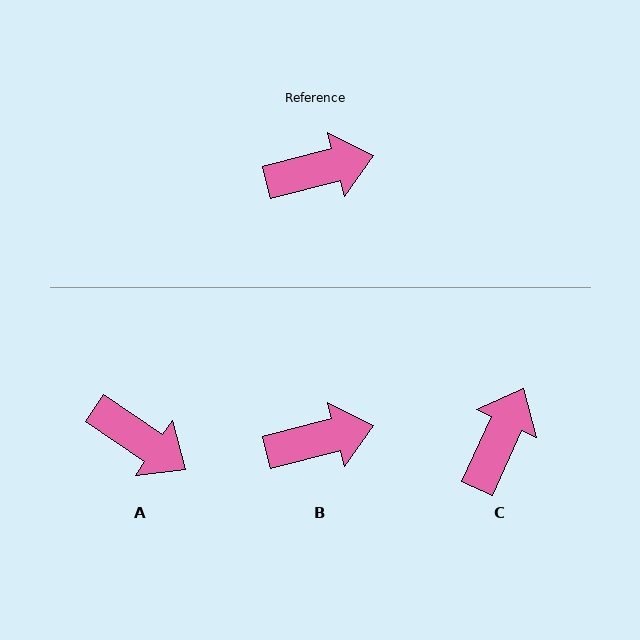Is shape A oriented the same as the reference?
No, it is off by about 48 degrees.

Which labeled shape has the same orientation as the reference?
B.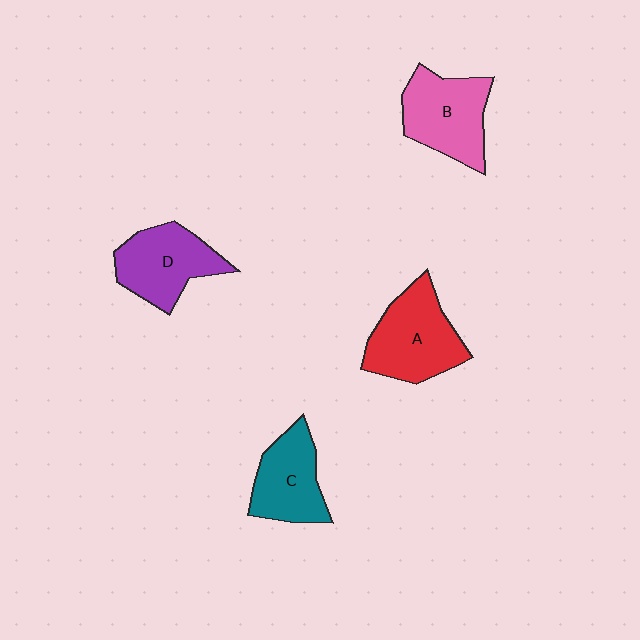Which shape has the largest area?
Shape A (red).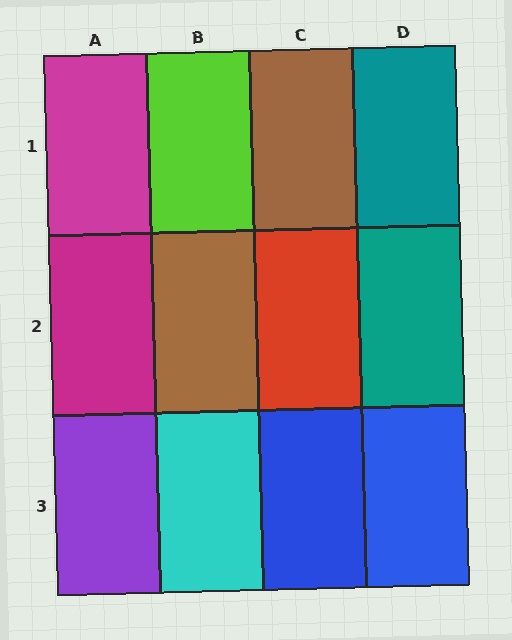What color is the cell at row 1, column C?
Brown.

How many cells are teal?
2 cells are teal.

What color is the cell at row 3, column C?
Blue.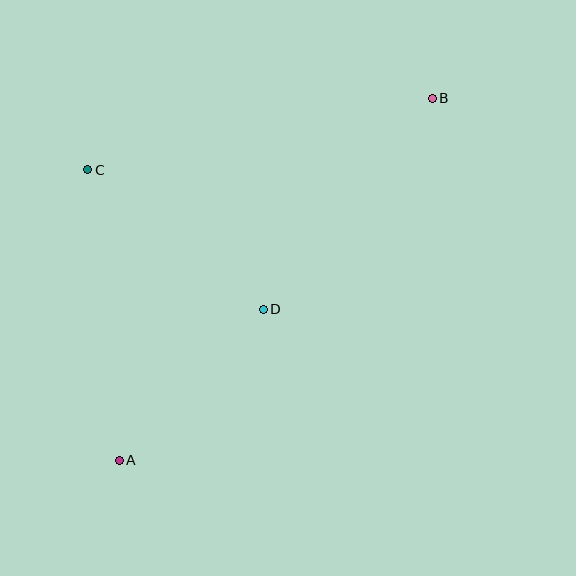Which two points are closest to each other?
Points A and D are closest to each other.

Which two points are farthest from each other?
Points A and B are farthest from each other.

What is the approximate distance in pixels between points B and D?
The distance between B and D is approximately 270 pixels.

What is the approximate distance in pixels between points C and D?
The distance between C and D is approximately 224 pixels.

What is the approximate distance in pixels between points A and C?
The distance between A and C is approximately 292 pixels.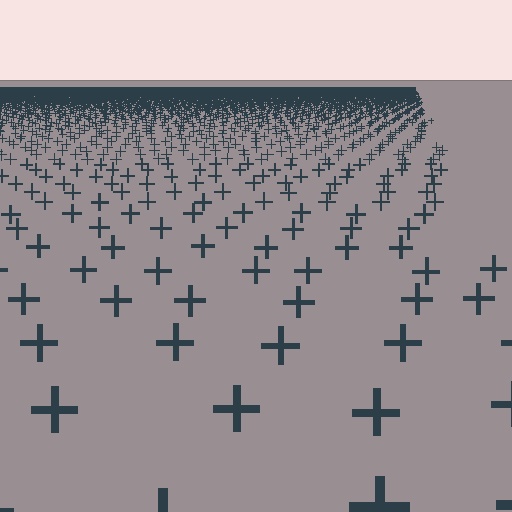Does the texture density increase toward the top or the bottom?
Density increases toward the top.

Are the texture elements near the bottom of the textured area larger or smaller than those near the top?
Larger. Near the bottom, elements are closer to the viewer and appear at a bigger on-screen size.